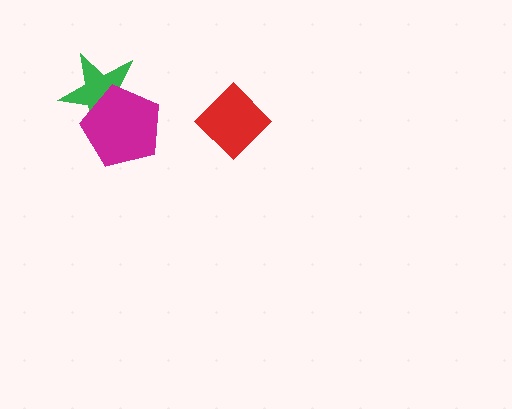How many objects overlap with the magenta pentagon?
1 object overlaps with the magenta pentagon.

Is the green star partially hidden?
Yes, it is partially covered by another shape.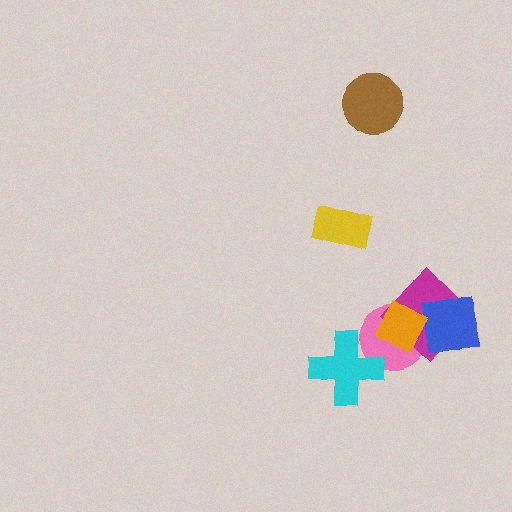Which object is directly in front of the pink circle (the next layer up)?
The magenta diamond is directly in front of the pink circle.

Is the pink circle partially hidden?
Yes, it is partially covered by another shape.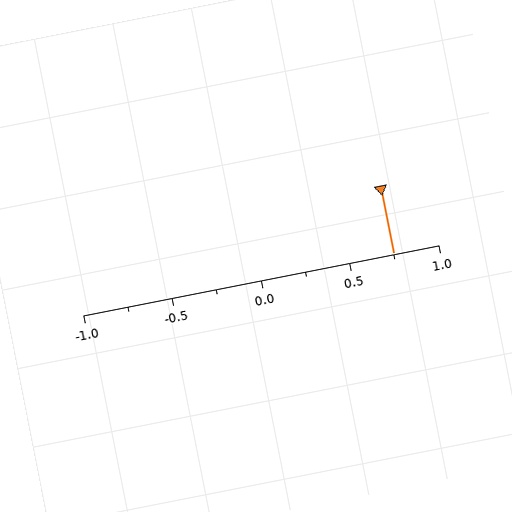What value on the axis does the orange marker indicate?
The marker indicates approximately 0.75.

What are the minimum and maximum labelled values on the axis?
The axis runs from -1.0 to 1.0.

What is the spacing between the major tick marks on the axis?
The major ticks are spaced 0.5 apart.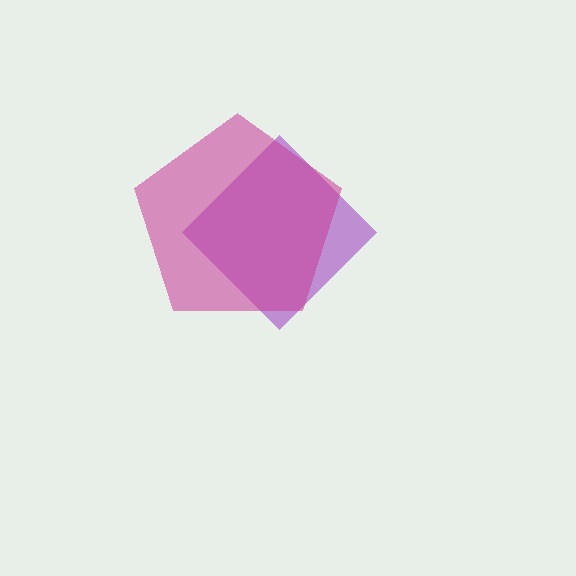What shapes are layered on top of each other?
The layered shapes are: a purple diamond, a magenta pentagon.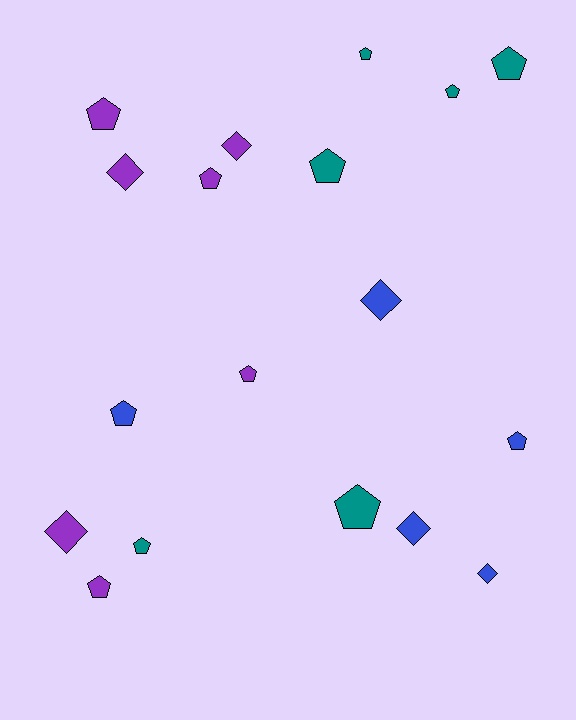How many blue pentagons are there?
There are 2 blue pentagons.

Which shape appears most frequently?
Pentagon, with 12 objects.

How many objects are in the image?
There are 18 objects.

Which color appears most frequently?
Purple, with 7 objects.